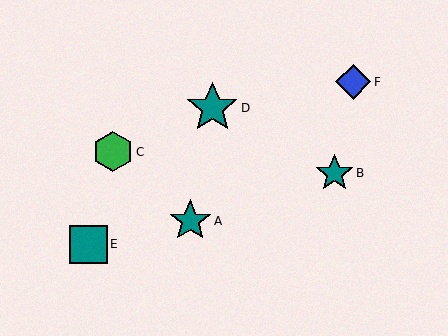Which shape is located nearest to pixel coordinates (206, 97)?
The teal star (labeled D) at (212, 108) is nearest to that location.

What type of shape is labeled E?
Shape E is a teal square.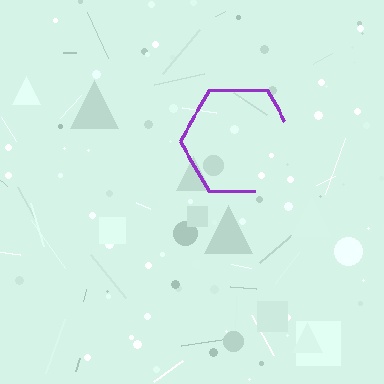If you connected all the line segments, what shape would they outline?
They would outline a hexagon.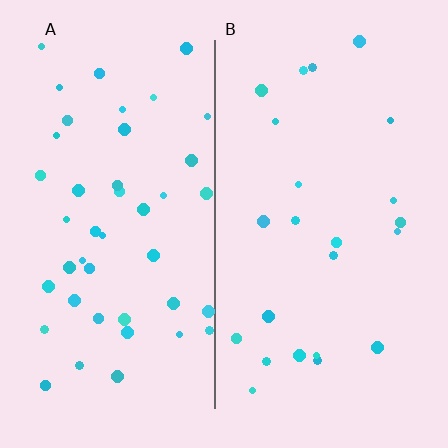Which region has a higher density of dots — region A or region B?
A (the left).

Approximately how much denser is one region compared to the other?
Approximately 1.9× — region A over region B.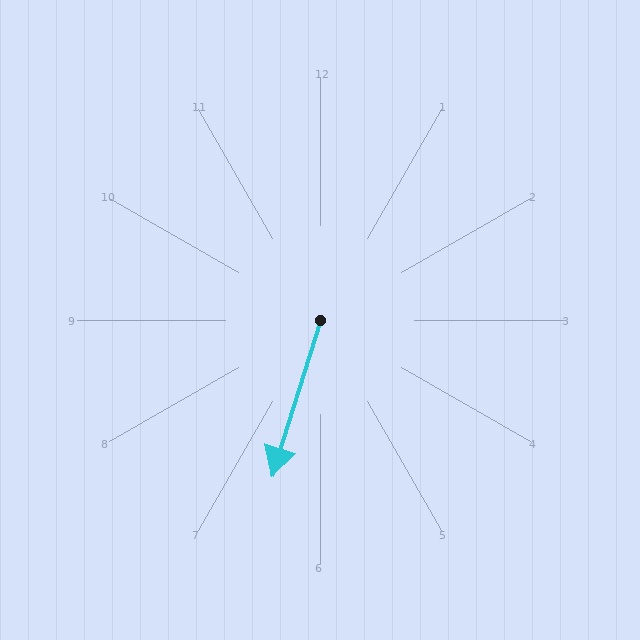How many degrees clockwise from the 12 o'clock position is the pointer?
Approximately 197 degrees.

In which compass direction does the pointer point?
South.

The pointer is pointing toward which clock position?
Roughly 7 o'clock.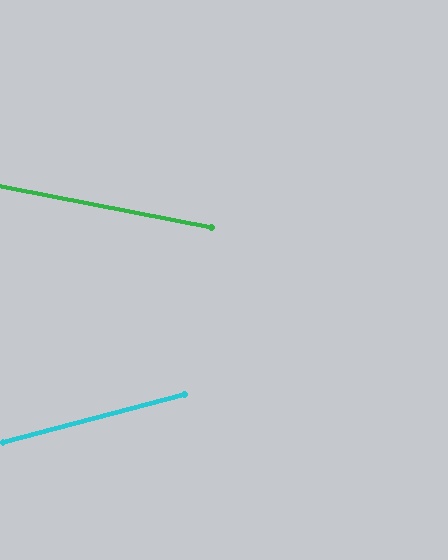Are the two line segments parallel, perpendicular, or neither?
Neither parallel nor perpendicular — they differ by about 26°.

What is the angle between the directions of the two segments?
Approximately 26 degrees.